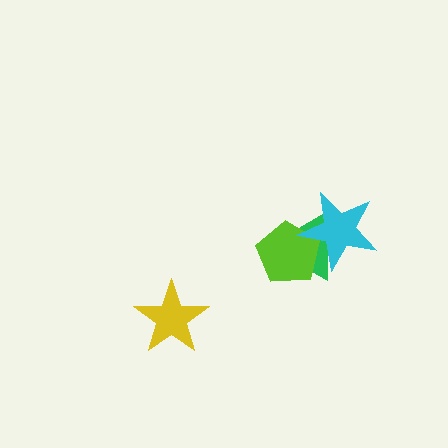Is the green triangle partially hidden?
Yes, it is partially covered by another shape.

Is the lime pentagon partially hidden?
Yes, it is partially covered by another shape.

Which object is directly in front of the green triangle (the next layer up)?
The lime pentagon is directly in front of the green triangle.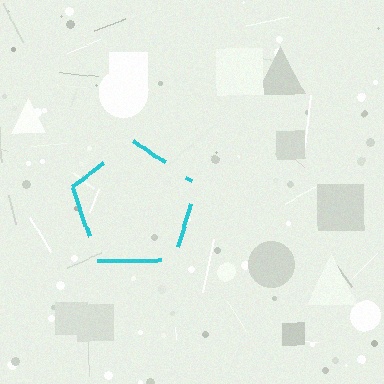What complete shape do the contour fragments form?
The contour fragments form a pentagon.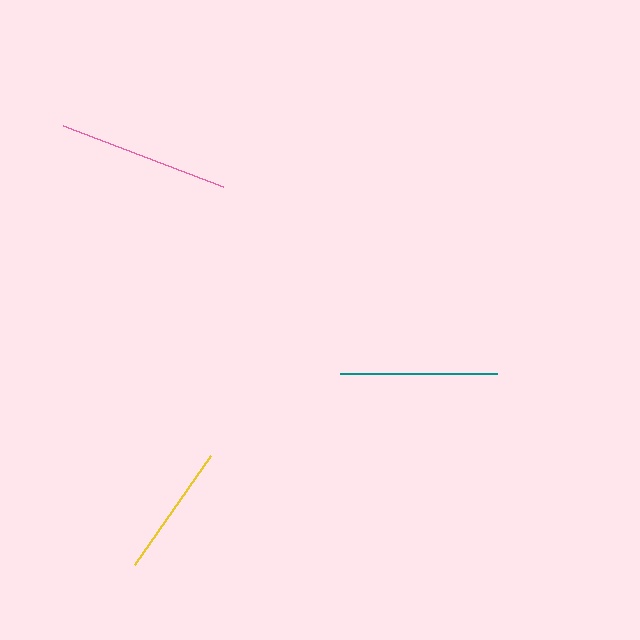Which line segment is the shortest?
The yellow line is the shortest at approximately 133 pixels.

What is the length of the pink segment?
The pink segment is approximately 171 pixels long.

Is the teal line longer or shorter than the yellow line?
The teal line is longer than the yellow line.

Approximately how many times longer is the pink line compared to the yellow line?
The pink line is approximately 1.3 times the length of the yellow line.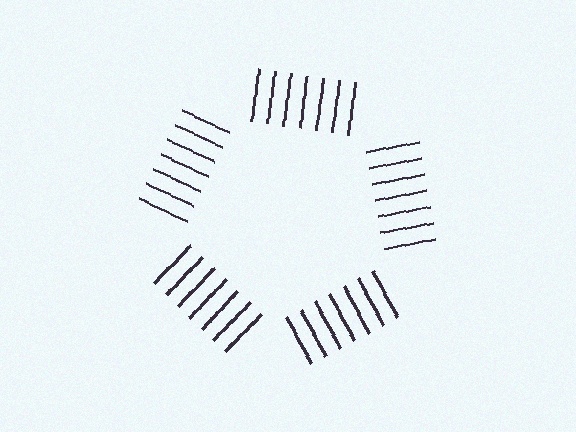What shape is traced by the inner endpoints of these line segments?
An illusory pentagon — the line segments terminate on its edges but no continuous stroke is drawn.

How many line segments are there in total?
35 — 7 along each of the 5 edges.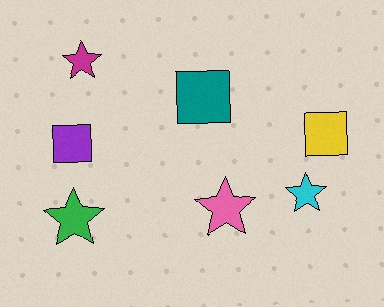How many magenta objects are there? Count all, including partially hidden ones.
There is 1 magenta object.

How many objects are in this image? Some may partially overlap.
There are 7 objects.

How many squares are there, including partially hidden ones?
There are 3 squares.